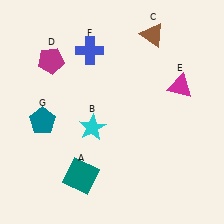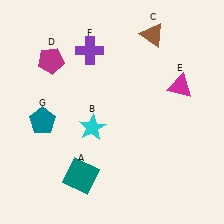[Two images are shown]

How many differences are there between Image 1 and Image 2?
There is 1 difference between the two images.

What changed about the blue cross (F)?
In Image 1, F is blue. In Image 2, it changed to purple.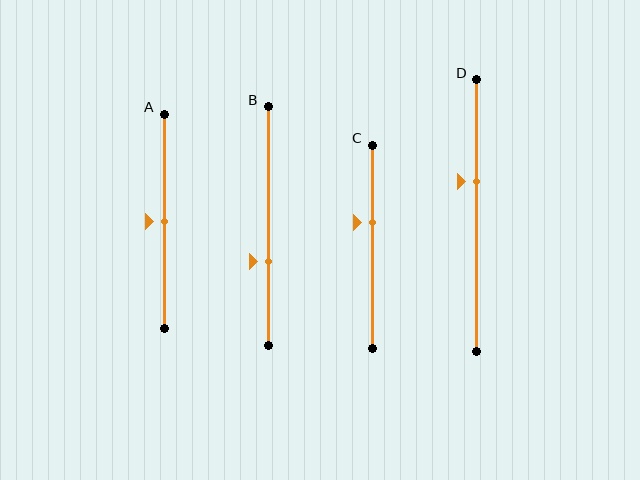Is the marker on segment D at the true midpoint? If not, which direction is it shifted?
No, the marker on segment D is shifted upward by about 13% of the segment length.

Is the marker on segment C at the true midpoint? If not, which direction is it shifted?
No, the marker on segment C is shifted upward by about 12% of the segment length.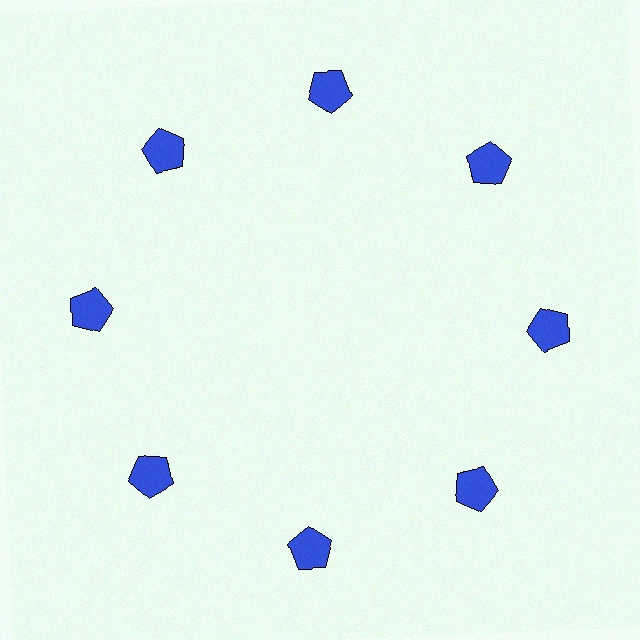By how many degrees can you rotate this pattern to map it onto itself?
The pattern maps onto itself every 45 degrees of rotation.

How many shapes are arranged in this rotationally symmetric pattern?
There are 8 shapes, arranged in 8 groups of 1.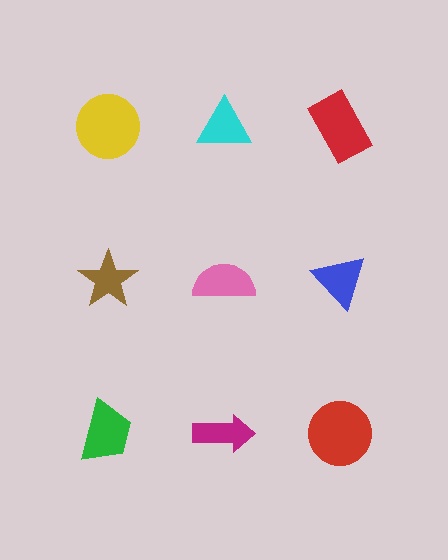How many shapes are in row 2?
3 shapes.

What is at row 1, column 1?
A yellow circle.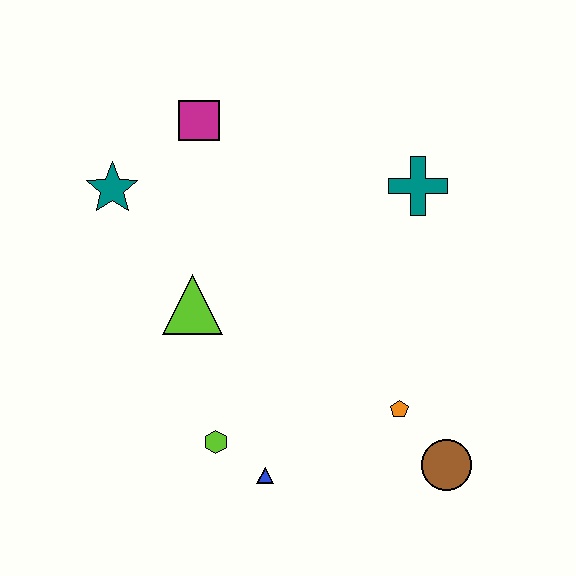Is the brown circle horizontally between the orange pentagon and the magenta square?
No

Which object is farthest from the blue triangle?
The magenta square is farthest from the blue triangle.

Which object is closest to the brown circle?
The orange pentagon is closest to the brown circle.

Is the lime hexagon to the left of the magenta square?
No